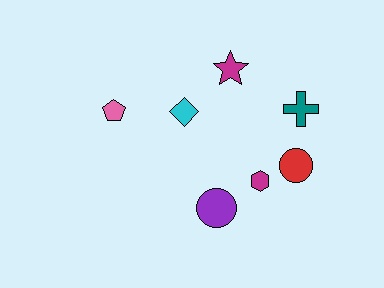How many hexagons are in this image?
There is 1 hexagon.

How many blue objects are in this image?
There are no blue objects.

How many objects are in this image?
There are 7 objects.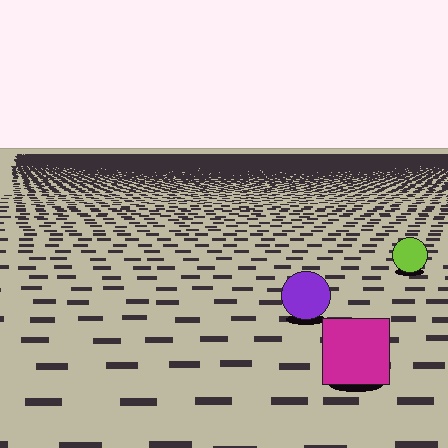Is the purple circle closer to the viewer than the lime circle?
Yes. The purple circle is closer — you can tell from the texture gradient: the ground texture is coarser near it.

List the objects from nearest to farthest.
From nearest to farthest: the magenta square, the purple circle, the lime circle.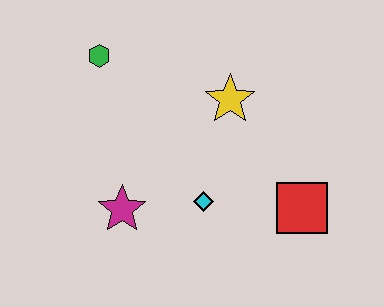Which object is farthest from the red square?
The green hexagon is farthest from the red square.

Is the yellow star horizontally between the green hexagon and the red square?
Yes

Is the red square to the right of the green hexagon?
Yes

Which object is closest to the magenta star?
The cyan diamond is closest to the magenta star.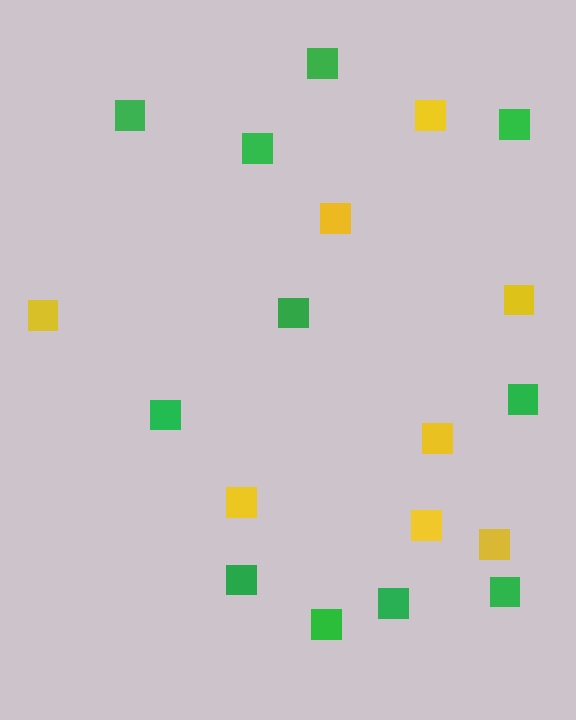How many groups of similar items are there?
There are 2 groups: one group of yellow squares (8) and one group of green squares (11).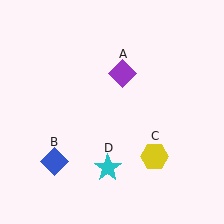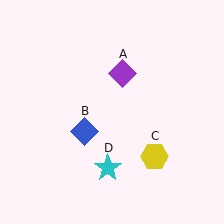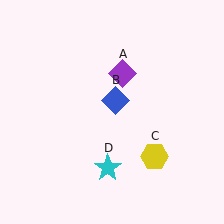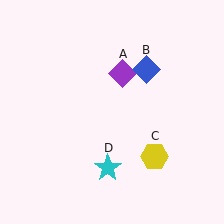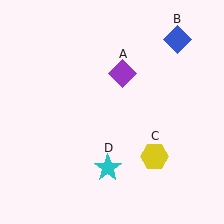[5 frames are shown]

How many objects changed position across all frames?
1 object changed position: blue diamond (object B).